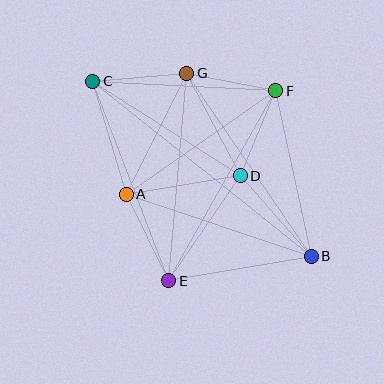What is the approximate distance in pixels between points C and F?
The distance between C and F is approximately 183 pixels.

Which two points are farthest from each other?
Points B and C are farthest from each other.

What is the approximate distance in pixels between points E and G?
The distance between E and G is approximately 208 pixels.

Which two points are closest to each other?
Points F and G are closest to each other.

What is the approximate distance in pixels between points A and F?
The distance between A and F is approximately 182 pixels.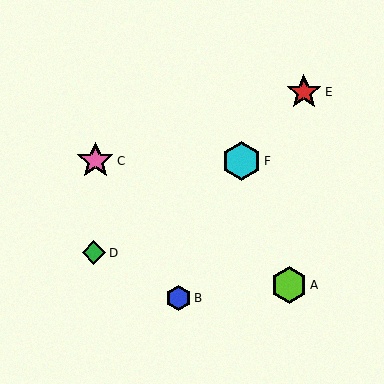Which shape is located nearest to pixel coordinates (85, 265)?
The green diamond (labeled D) at (94, 253) is nearest to that location.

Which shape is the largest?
The cyan hexagon (labeled F) is the largest.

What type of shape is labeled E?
Shape E is a red star.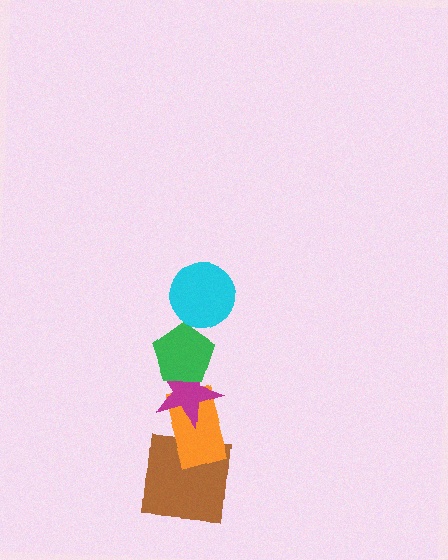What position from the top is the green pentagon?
The green pentagon is 2nd from the top.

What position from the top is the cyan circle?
The cyan circle is 1st from the top.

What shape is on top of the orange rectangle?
The magenta star is on top of the orange rectangle.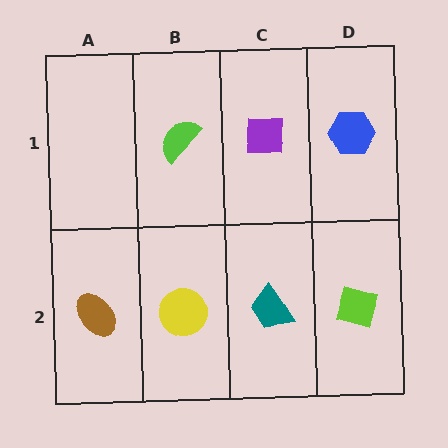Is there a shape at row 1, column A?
No, that cell is empty.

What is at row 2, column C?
A teal trapezoid.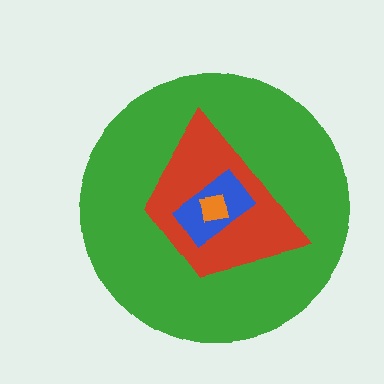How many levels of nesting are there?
4.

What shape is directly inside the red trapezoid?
The blue rectangle.